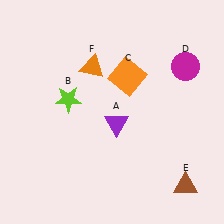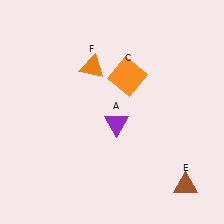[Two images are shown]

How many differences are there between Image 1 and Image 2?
There are 2 differences between the two images.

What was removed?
The magenta circle (D), the lime star (B) were removed in Image 2.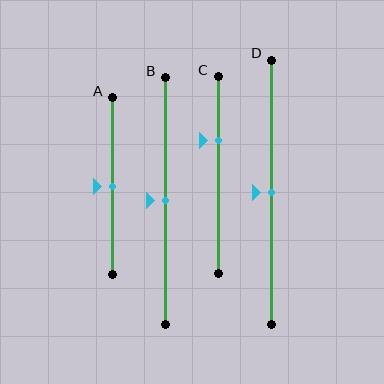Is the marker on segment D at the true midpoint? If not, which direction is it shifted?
Yes, the marker on segment D is at the true midpoint.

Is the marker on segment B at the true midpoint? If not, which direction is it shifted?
Yes, the marker on segment B is at the true midpoint.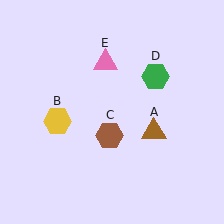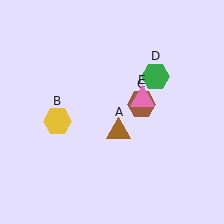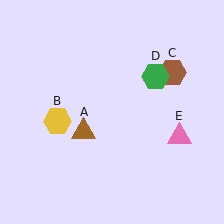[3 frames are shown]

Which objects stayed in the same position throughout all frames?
Yellow hexagon (object B) and green hexagon (object D) remained stationary.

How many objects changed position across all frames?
3 objects changed position: brown triangle (object A), brown hexagon (object C), pink triangle (object E).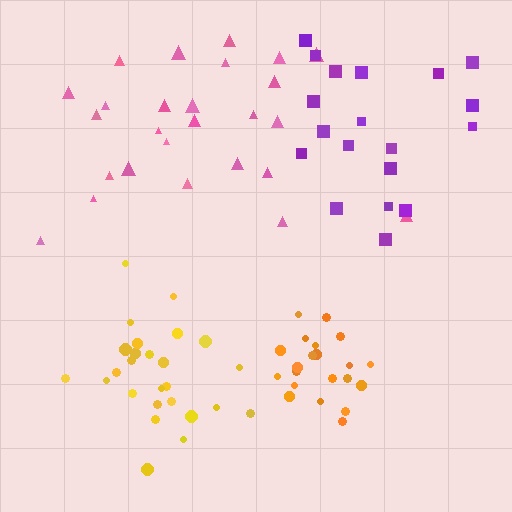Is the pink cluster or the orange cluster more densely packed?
Orange.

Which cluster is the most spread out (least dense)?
Purple.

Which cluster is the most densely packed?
Orange.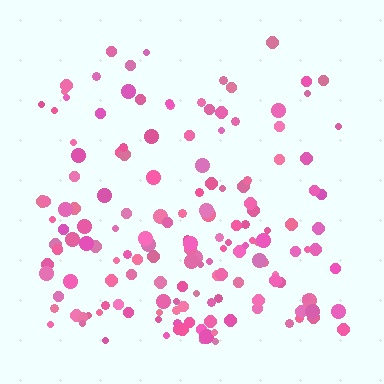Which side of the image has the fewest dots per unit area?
The top.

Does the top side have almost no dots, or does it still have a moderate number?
Still a moderate number, just noticeably fewer than the bottom.